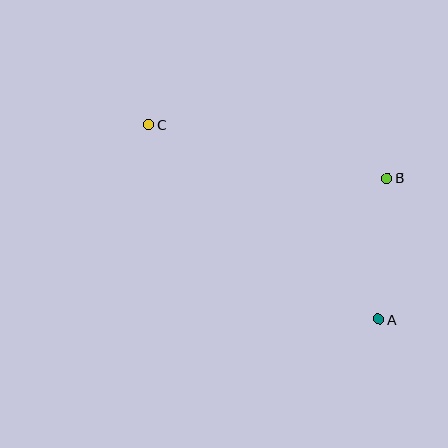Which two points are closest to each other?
Points A and B are closest to each other.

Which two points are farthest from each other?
Points A and C are farthest from each other.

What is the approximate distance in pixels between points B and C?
The distance between B and C is approximately 244 pixels.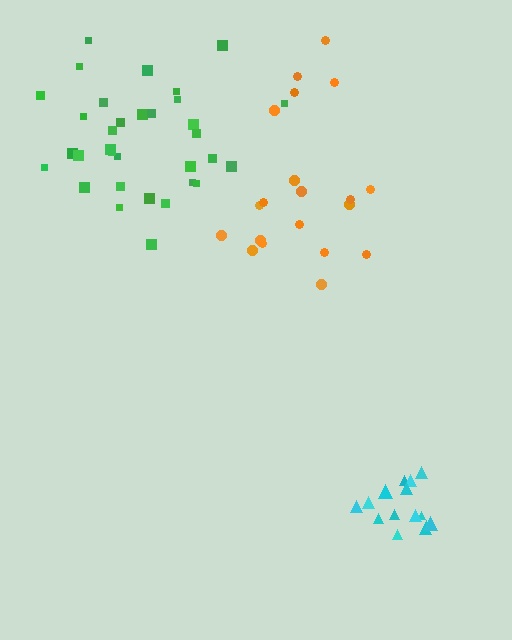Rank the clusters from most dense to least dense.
cyan, green, orange.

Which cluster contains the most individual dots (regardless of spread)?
Green (33).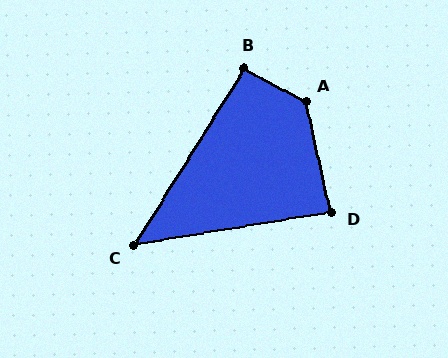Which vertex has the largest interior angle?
A, at approximately 131 degrees.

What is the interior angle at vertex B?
Approximately 93 degrees (approximately right).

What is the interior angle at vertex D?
Approximately 87 degrees (approximately right).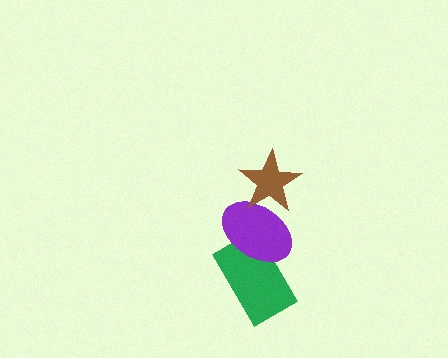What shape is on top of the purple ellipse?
The brown star is on top of the purple ellipse.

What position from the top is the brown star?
The brown star is 1st from the top.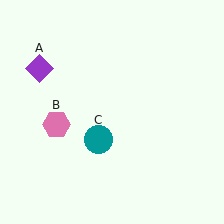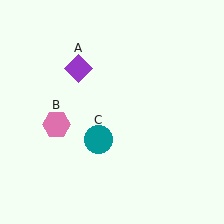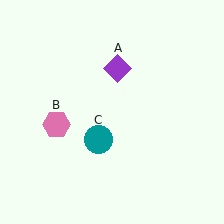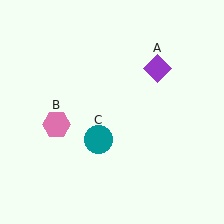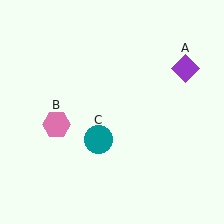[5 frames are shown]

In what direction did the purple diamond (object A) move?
The purple diamond (object A) moved right.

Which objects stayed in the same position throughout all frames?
Pink hexagon (object B) and teal circle (object C) remained stationary.